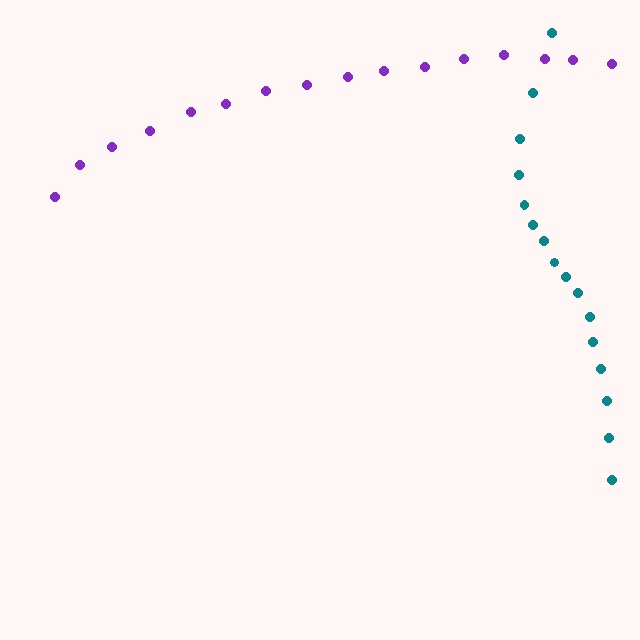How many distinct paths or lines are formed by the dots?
There are 2 distinct paths.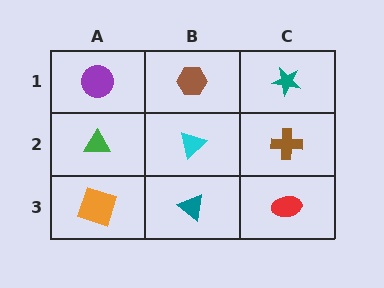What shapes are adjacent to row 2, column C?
A teal star (row 1, column C), a red ellipse (row 3, column C), a cyan triangle (row 2, column B).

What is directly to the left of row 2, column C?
A cyan triangle.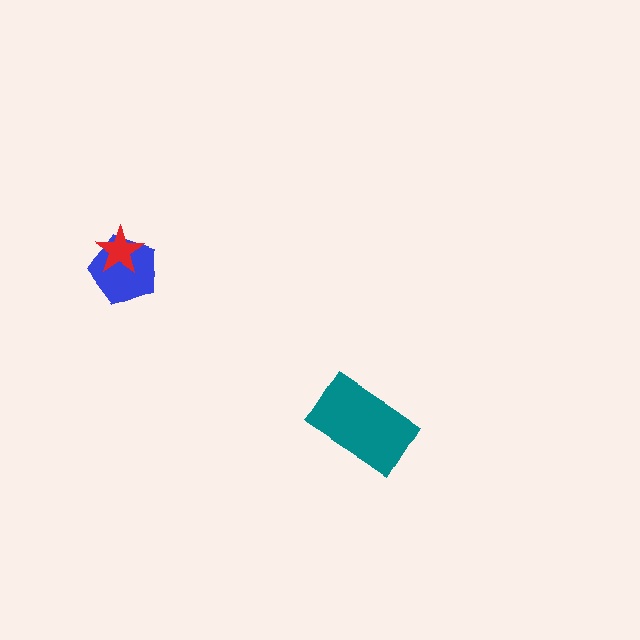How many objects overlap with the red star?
1 object overlaps with the red star.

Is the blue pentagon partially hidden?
Yes, it is partially covered by another shape.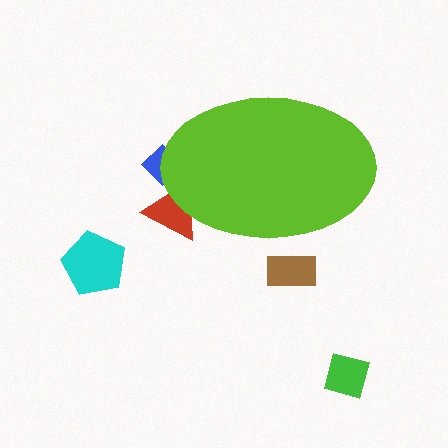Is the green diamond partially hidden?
No, the green diamond is fully visible.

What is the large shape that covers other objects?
A lime ellipse.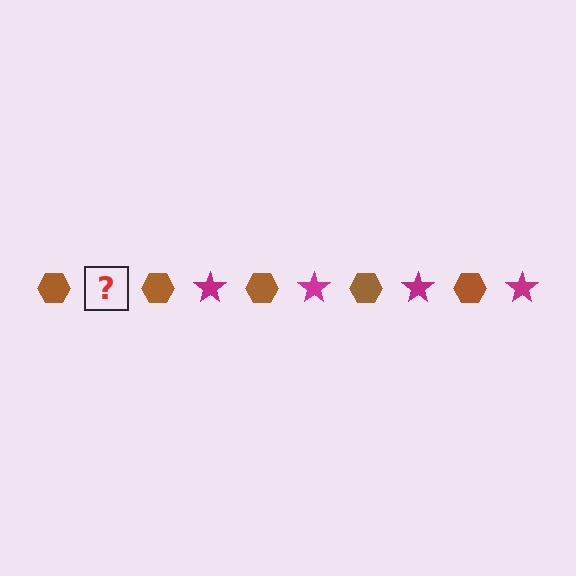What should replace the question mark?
The question mark should be replaced with a magenta star.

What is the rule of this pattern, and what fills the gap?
The rule is that the pattern alternates between brown hexagon and magenta star. The gap should be filled with a magenta star.